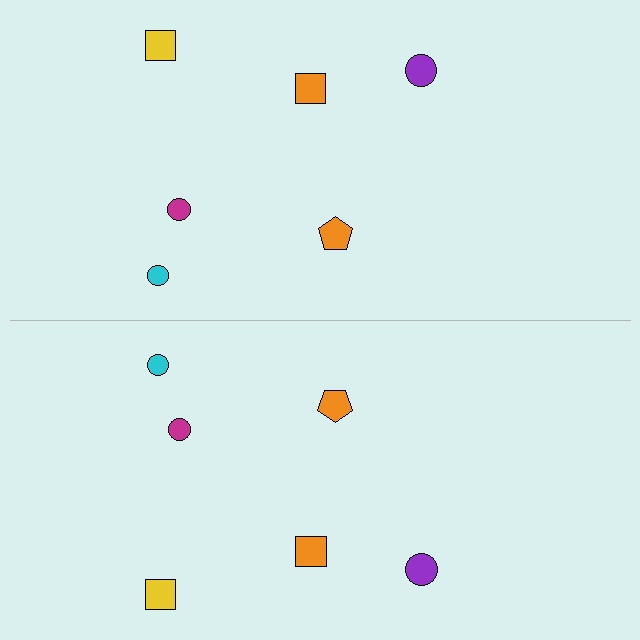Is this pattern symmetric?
Yes, this pattern has bilateral (reflection) symmetry.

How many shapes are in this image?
There are 12 shapes in this image.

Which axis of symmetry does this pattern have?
The pattern has a horizontal axis of symmetry running through the center of the image.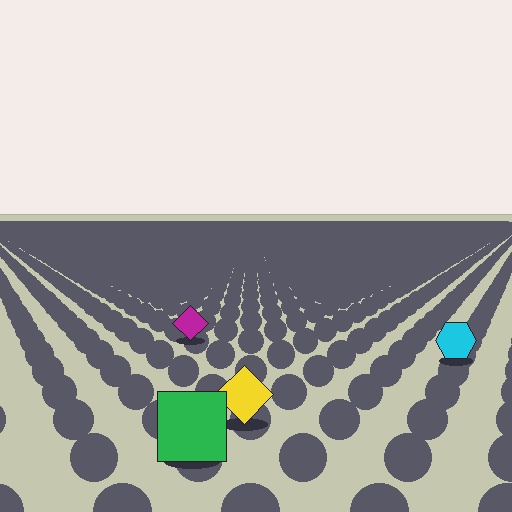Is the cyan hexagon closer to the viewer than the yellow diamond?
No. The yellow diamond is closer — you can tell from the texture gradient: the ground texture is coarser near it.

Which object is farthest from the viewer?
The magenta diamond is farthest from the viewer. It appears smaller and the ground texture around it is denser.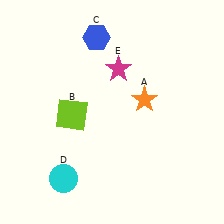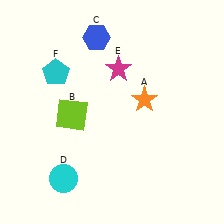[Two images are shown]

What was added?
A cyan pentagon (F) was added in Image 2.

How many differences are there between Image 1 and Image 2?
There is 1 difference between the two images.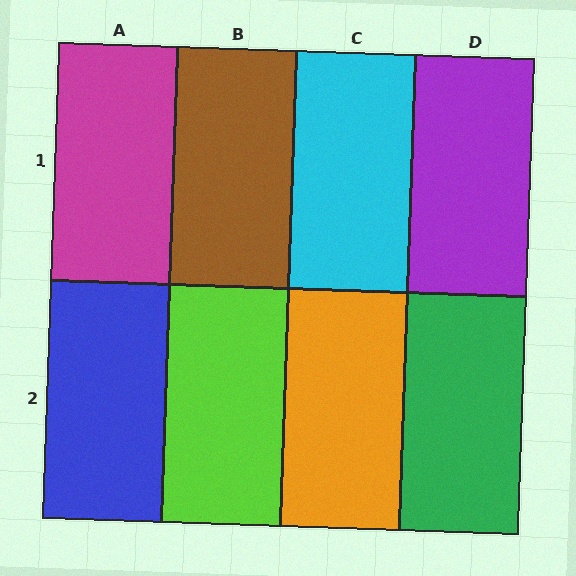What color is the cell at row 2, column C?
Orange.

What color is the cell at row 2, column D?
Green.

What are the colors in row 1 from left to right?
Magenta, brown, cyan, purple.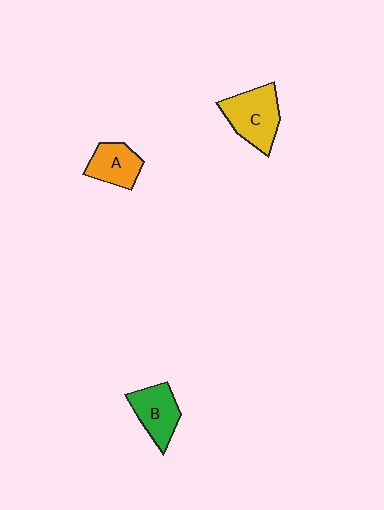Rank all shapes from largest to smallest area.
From largest to smallest: C (yellow), B (green), A (orange).